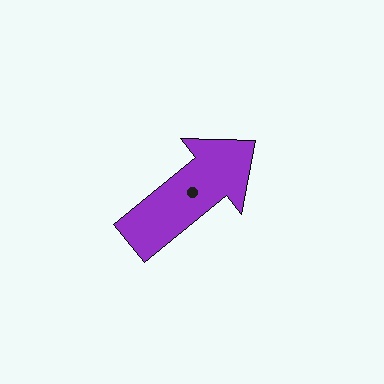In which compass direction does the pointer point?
Northeast.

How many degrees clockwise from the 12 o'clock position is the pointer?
Approximately 51 degrees.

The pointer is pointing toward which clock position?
Roughly 2 o'clock.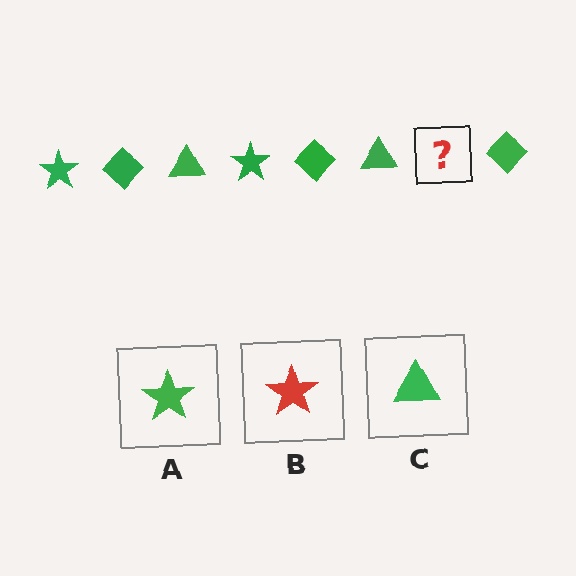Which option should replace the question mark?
Option A.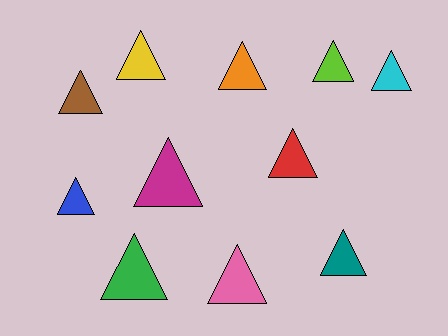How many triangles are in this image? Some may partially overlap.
There are 11 triangles.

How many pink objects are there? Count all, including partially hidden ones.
There is 1 pink object.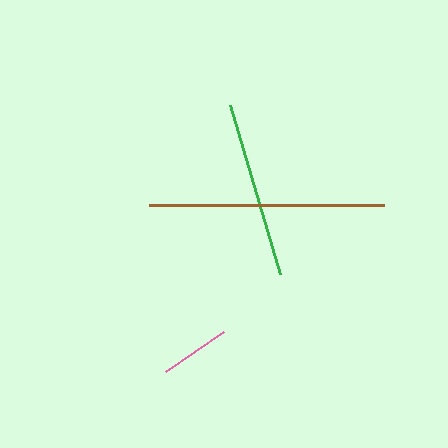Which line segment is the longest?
The brown line is the longest at approximately 236 pixels.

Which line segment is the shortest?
The pink line is the shortest at approximately 70 pixels.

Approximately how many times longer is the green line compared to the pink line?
The green line is approximately 2.5 times the length of the pink line.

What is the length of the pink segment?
The pink segment is approximately 70 pixels long.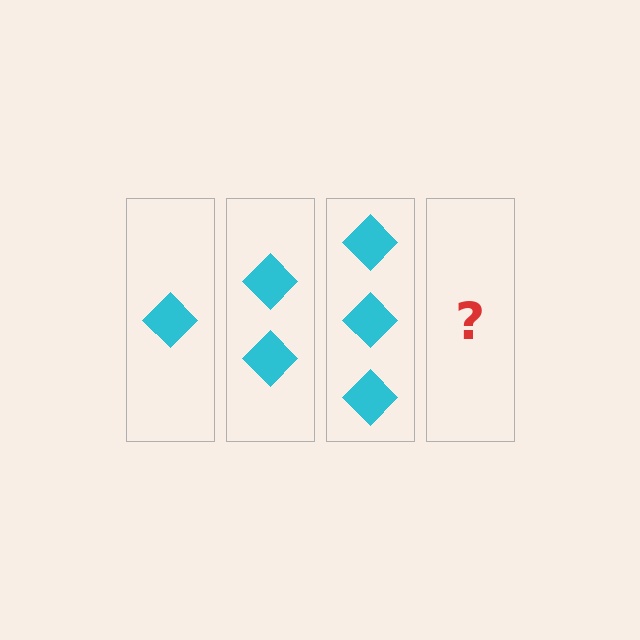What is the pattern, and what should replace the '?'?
The pattern is that each step adds one more diamond. The '?' should be 4 diamonds.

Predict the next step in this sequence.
The next step is 4 diamonds.